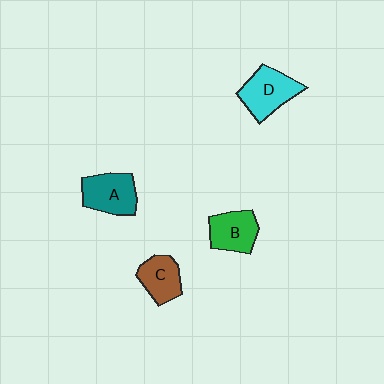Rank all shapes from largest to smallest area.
From largest to smallest: D (cyan), A (teal), B (green), C (brown).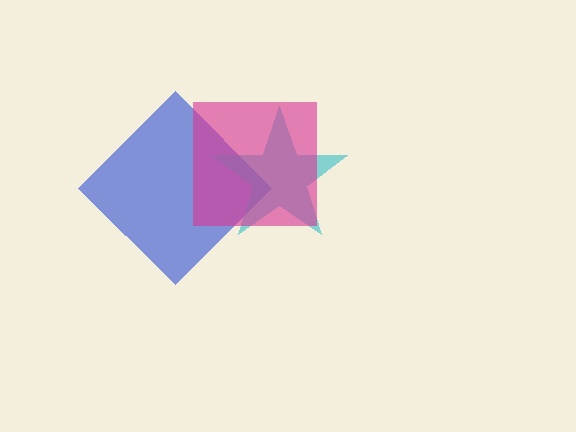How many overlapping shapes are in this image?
There are 3 overlapping shapes in the image.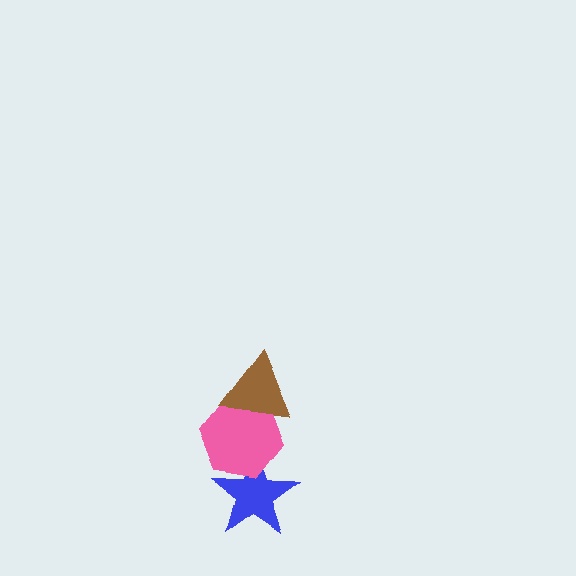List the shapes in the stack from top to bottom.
From top to bottom: the brown triangle, the pink hexagon, the blue star.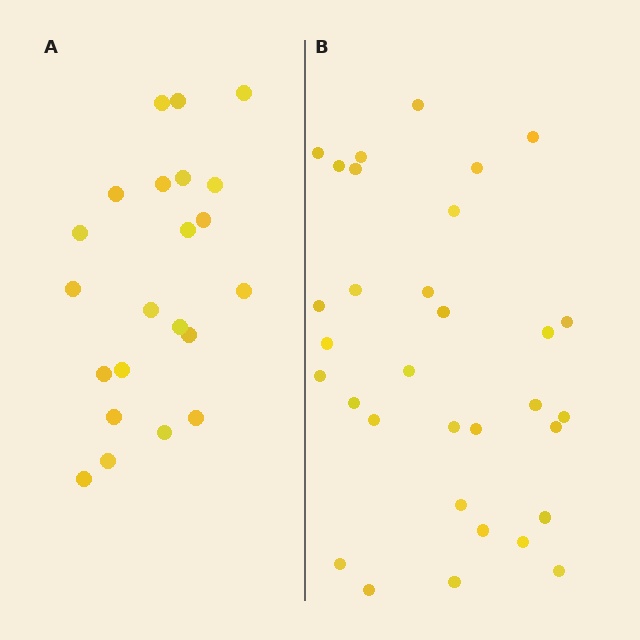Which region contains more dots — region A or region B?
Region B (the right region) has more dots.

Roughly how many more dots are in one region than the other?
Region B has roughly 10 or so more dots than region A.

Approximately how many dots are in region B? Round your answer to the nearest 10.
About 30 dots. (The exact count is 32, which rounds to 30.)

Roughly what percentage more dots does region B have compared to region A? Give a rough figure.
About 45% more.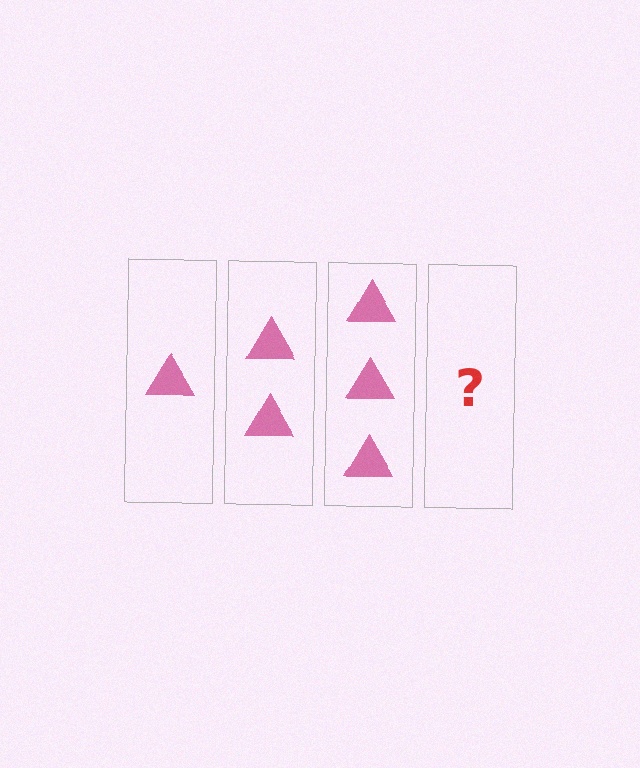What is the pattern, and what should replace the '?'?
The pattern is that each step adds one more triangle. The '?' should be 4 triangles.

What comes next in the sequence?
The next element should be 4 triangles.